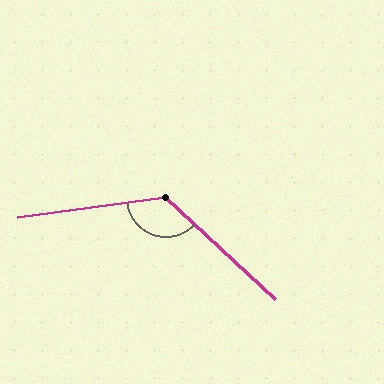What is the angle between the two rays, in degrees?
Approximately 130 degrees.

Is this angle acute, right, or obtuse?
It is obtuse.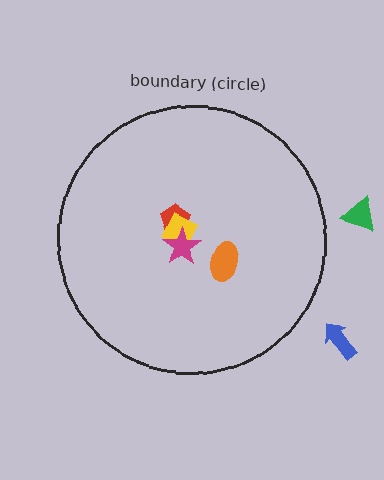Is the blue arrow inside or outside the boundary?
Outside.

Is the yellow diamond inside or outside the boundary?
Inside.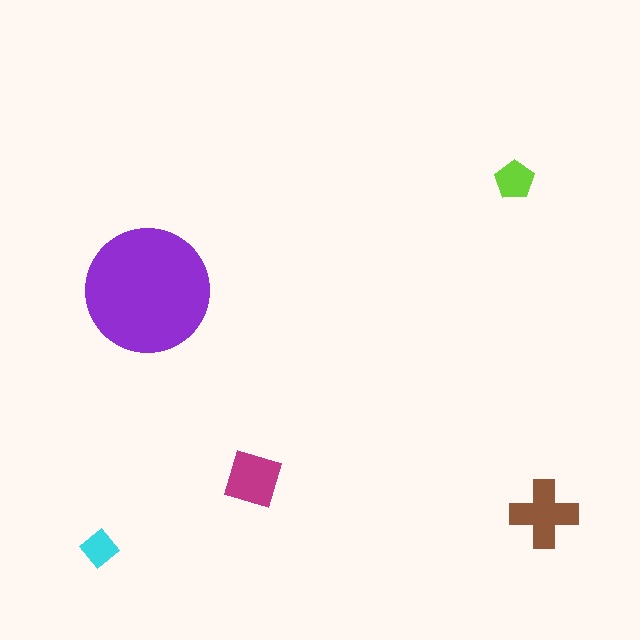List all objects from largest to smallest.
The purple circle, the brown cross, the magenta diamond, the lime pentagon, the cyan diamond.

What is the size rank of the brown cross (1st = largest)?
2nd.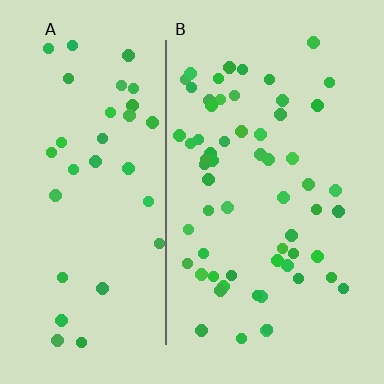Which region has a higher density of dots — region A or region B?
B (the right).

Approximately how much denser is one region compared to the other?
Approximately 1.7× — region B over region A.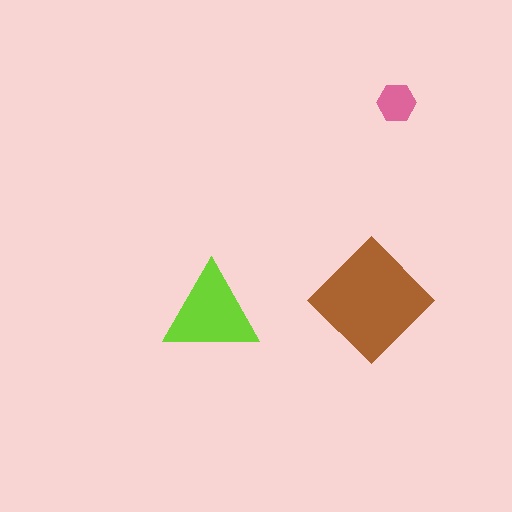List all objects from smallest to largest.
The pink hexagon, the lime triangle, the brown diamond.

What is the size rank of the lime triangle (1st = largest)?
2nd.